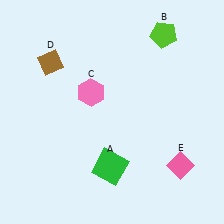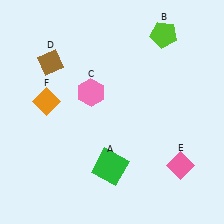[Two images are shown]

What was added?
An orange diamond (F) was added in Image 2.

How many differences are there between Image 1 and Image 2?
There is 1 difference between the two images.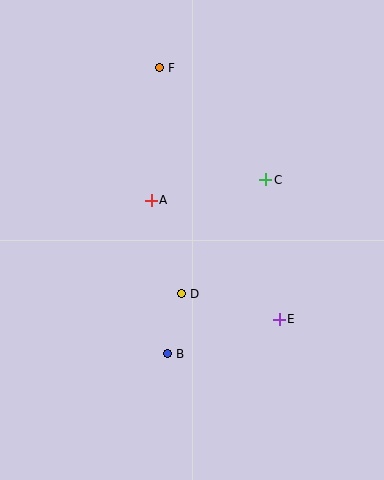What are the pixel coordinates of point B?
Point B is at (168, 354).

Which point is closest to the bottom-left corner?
Point B is closest to the bottom-left corner.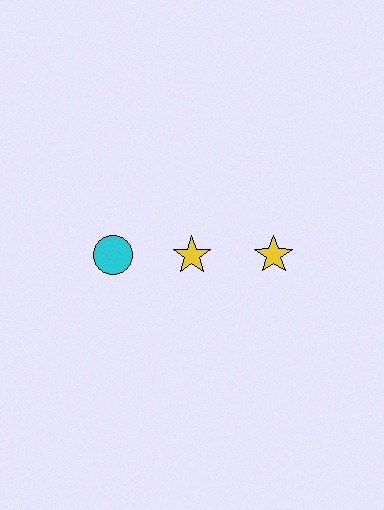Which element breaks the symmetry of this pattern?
The cyan circle in the top row, leftmost column breaks the symmetry. All other shapes are yellow stars.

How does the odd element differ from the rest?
It differs in both color (cyan instead of yellow) and shape (circle instead of star).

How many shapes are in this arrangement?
There are 3 shapes arranged in a grid pattern.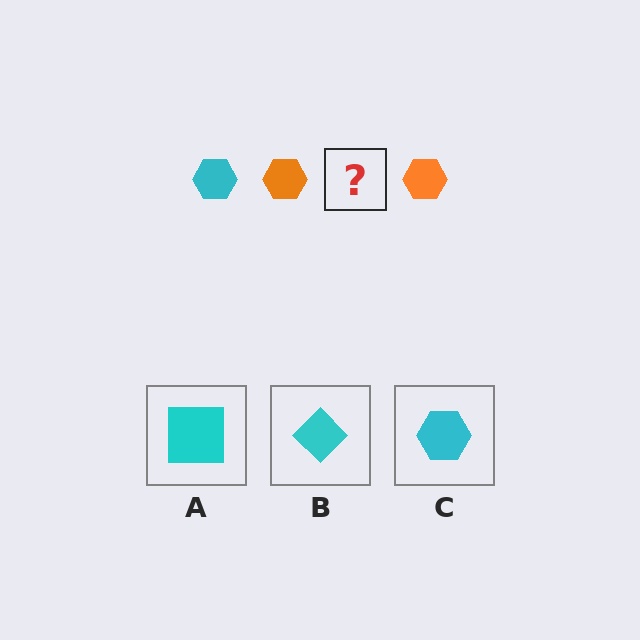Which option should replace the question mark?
Option C.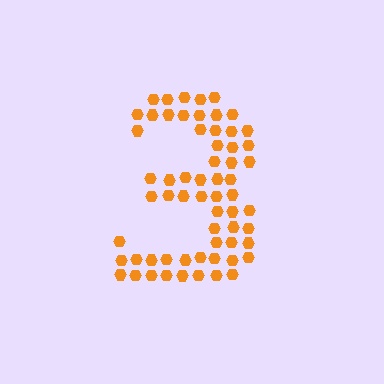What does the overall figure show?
The overall figure shows the digit 3.